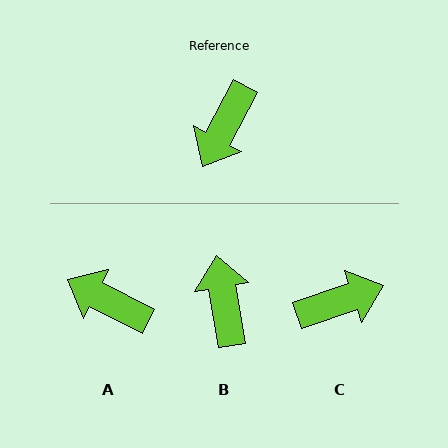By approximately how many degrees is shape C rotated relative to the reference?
Approximately 137 degrees counter-clockwise.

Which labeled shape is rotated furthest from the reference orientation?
B, about 142 degrees away.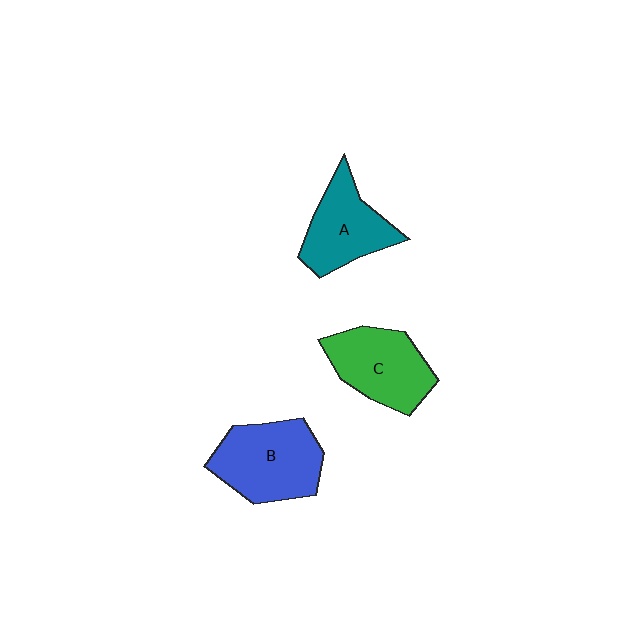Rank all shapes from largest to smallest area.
From largest to smallest: B (blue), C (green), A (teal).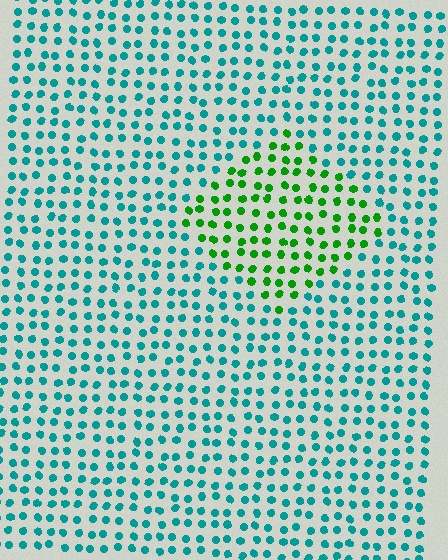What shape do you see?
I see a diamond.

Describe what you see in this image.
The image is filled with small teal elements in a uniform arrangement. A diamond-shaped region is visible where the elements are tinted to a slightly different hue, forming a subtle color boundary.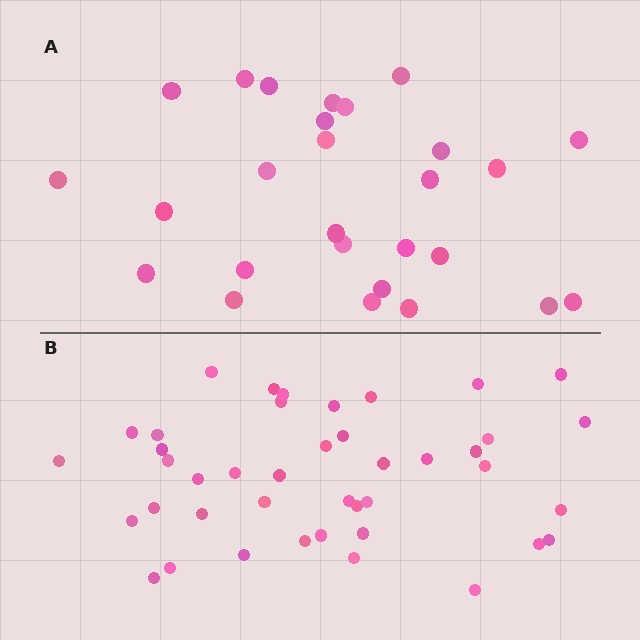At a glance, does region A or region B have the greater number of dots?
Region B (the bottom region) has more dots.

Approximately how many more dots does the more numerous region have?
Region B has approximately 15 more dots than region A.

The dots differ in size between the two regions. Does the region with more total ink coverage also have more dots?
No. Region A has more total ink coverage because its dots are larger, but region B actually contains more individual dots. Total area can be misleading — the number of items is what matters here.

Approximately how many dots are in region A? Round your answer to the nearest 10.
About 30 dots. (The exact count is 27, which rounds to 30.)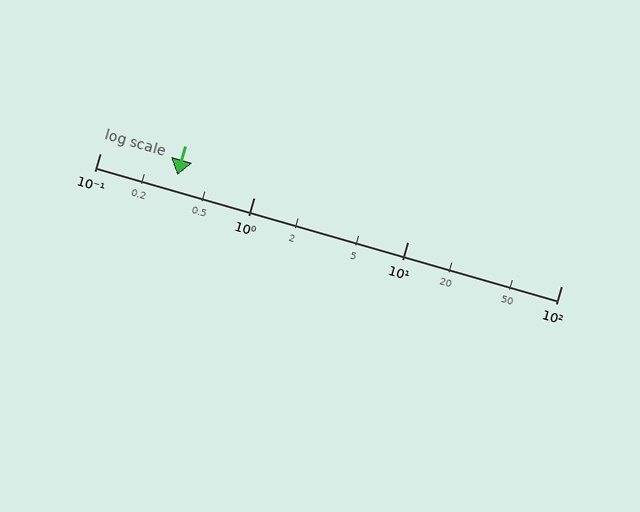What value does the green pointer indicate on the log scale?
The pointer indicates approximately 0.32.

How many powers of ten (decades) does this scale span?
The scale spans 3 decades, from 0.1 to 100.